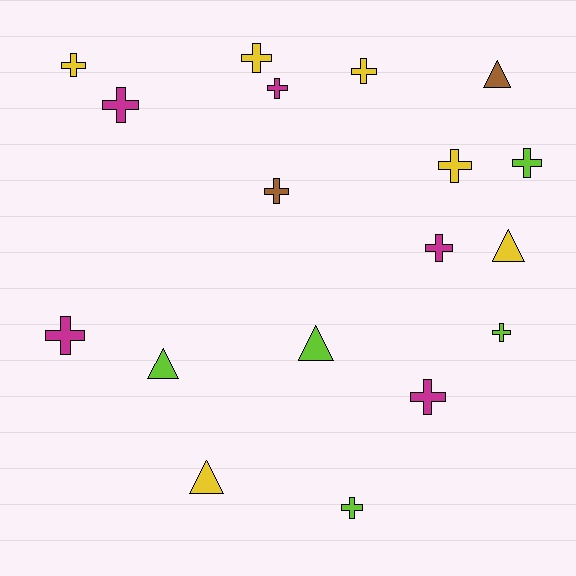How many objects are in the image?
There are 18 objects.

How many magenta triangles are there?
There are no magenta triangles.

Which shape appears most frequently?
Cross, with 13 objects.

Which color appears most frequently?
Yellow, with 6 objects.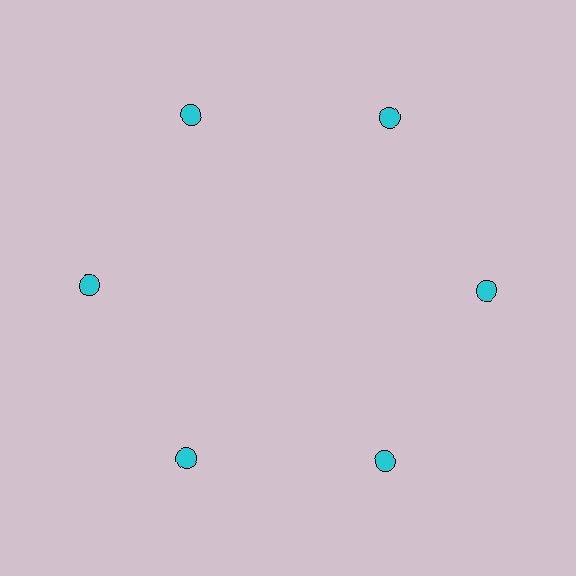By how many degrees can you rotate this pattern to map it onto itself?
The pattern maps onto itself every 60 degrees of rotation.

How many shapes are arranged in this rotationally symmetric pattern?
There are 6 shapes, arranged in 6 groups of 1.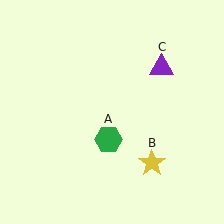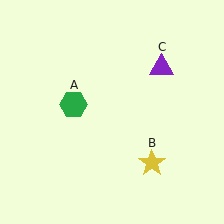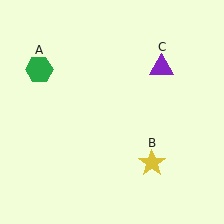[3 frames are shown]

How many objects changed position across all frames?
1 object changed position: green hexagon (object A).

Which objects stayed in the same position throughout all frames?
Yellow star (object B) and purple triangle (object C) remained stationary.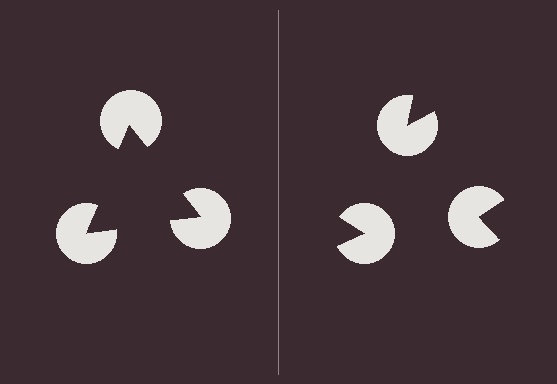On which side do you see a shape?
An illusory triangle appears on the left side. On the right side the wedge cuts are rotated, so no coherent shape forms.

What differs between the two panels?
The pac-man discs are positioned identically on both sides; only the wedge orientations differ. On the left they align to a triangle; on the right they are misaligned.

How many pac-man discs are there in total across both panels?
6 — 3 on each side.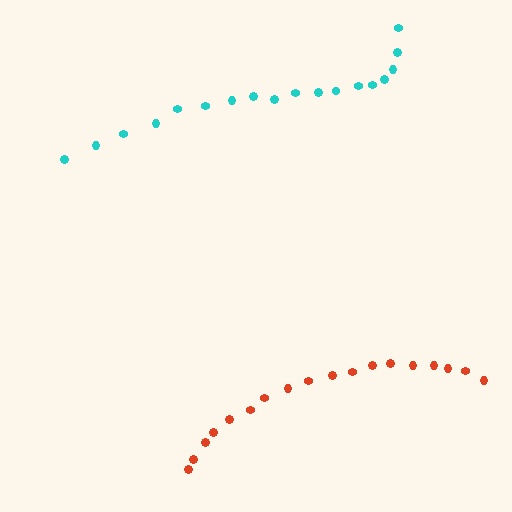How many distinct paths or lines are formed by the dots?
There are 2 distinct paths.